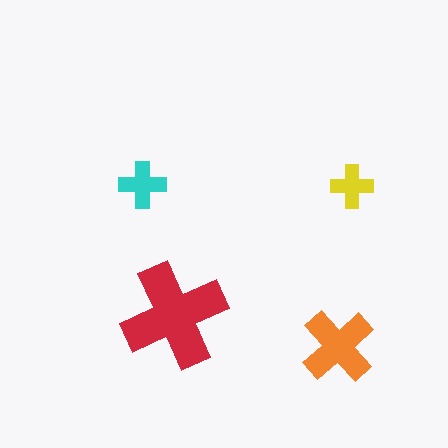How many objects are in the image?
There are 4 objects in the image.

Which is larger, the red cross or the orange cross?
The red one.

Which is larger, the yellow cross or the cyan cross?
The cyan one.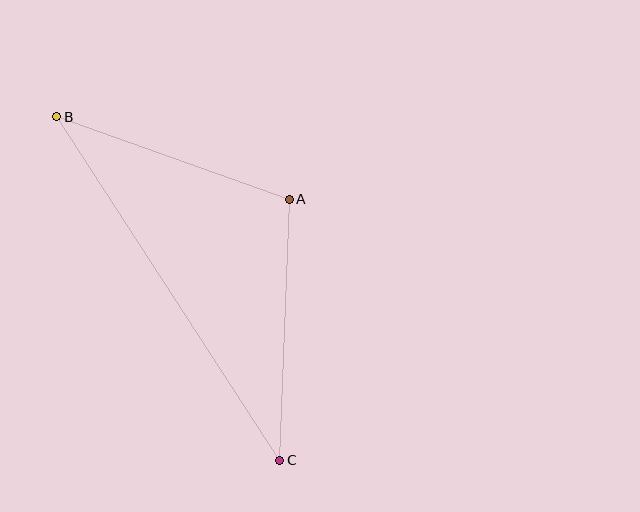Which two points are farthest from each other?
Points B and C are farthest from each other.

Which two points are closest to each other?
Points A and B are closest to each other.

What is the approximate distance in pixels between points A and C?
The distance between A and C is approximately 261 pixels.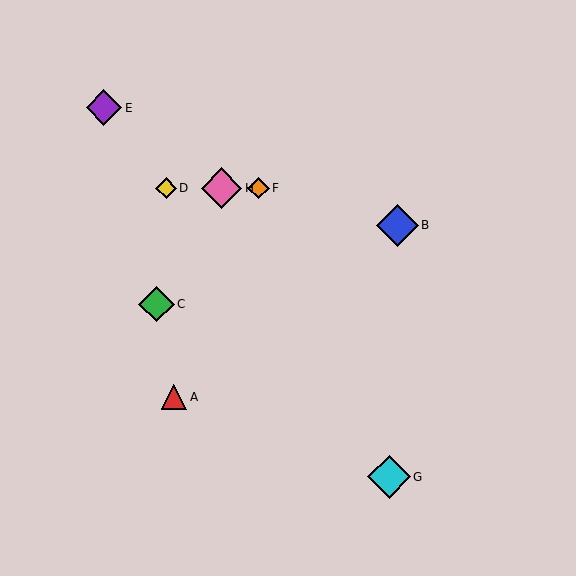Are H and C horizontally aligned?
No, H is at y≈188 and C is at y≈304.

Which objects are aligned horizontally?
Objects D, F, H are aligned horizontally.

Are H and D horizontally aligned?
Yes, both are at y≈188.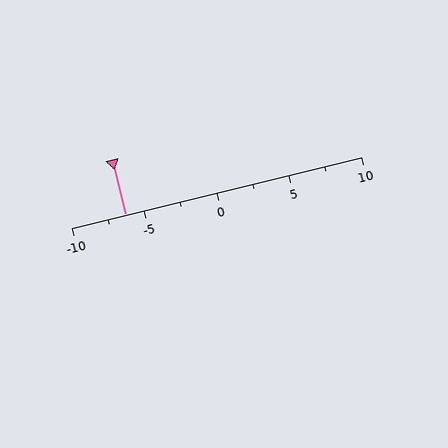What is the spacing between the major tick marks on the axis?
The major ticks are spaced 5 apart.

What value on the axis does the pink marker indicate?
The marker indicates approximately -6.2.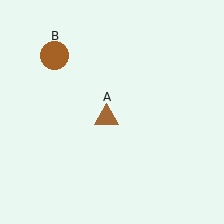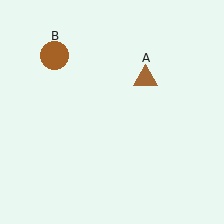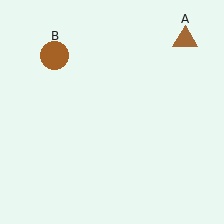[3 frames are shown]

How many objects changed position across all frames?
1 object changed position: brown triangle (object A).